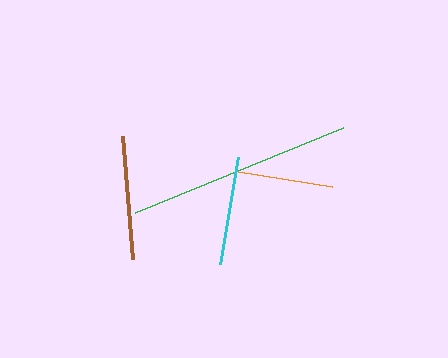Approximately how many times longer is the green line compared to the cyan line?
The green line is approximately 2.1 times the length of the cyan line.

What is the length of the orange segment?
The orange segment is approximately 95 pixels long.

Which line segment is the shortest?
The orange line is the shortest at approximately 95 pixels.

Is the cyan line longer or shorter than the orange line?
The cyan line is longer than the orange line.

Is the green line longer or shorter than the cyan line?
The green line is longer than the cyan line.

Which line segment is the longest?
The green line is the longest at approximately 225 pixels.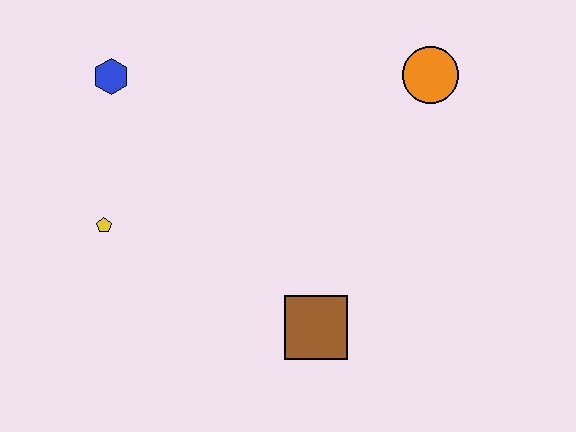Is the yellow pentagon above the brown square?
Yes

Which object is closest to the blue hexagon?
The yellow pentagon is closest to the blue hexagon.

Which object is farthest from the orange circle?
The yellow pentagon is farthest from the orange circle.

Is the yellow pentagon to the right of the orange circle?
No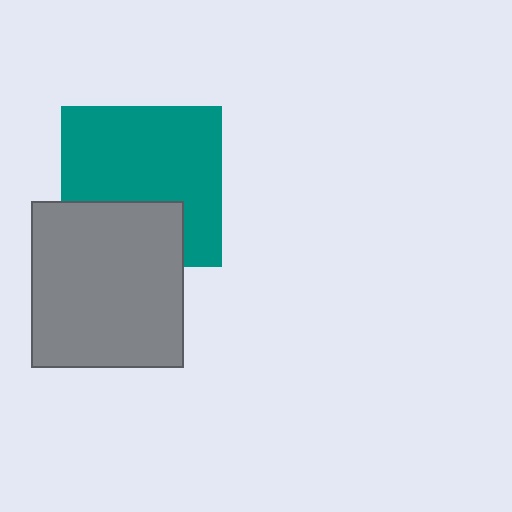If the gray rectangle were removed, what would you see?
You would see the complete teal square.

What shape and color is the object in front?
The object in front is a gray rectangle.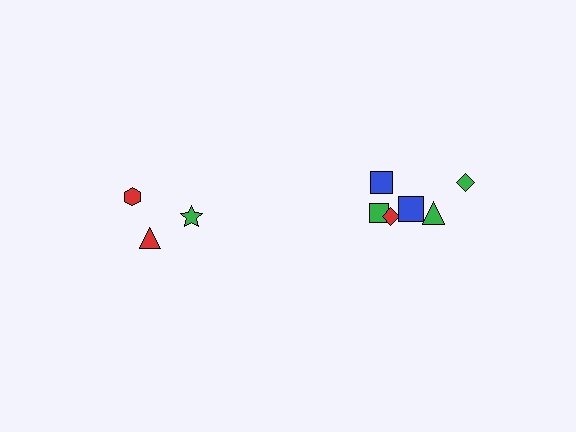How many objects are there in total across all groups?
There are 9 objects.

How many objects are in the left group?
There are 3 objects.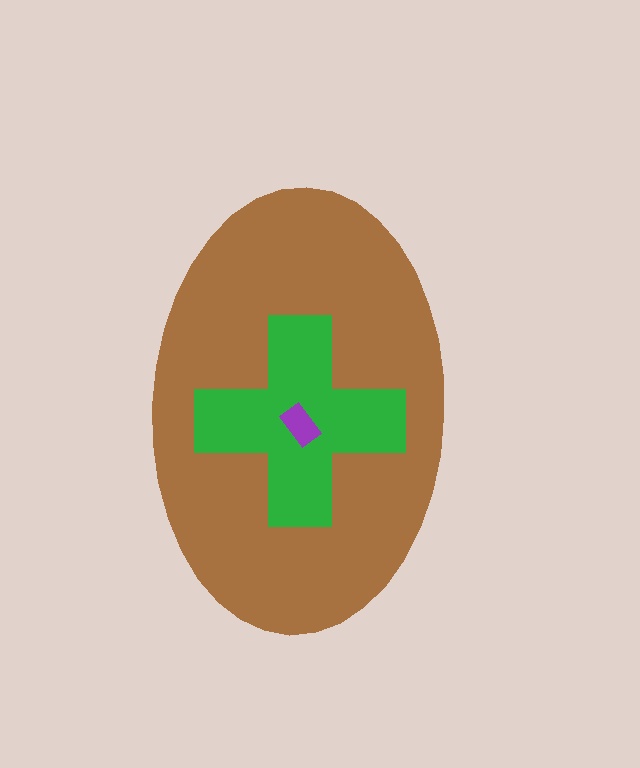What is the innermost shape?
The purple rectangle.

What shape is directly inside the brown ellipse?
The green cross.